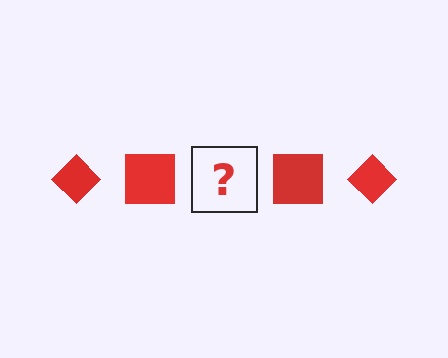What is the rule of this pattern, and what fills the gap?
The rule is that the pattern cycles through diamond, square shapes in red. The gap should be filled with a red diamond.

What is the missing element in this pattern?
The missing element is a red diamond.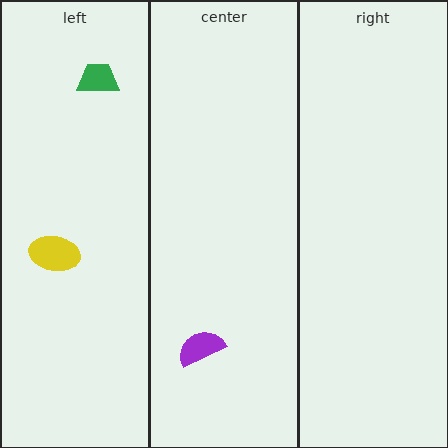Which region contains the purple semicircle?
The center region.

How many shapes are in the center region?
1.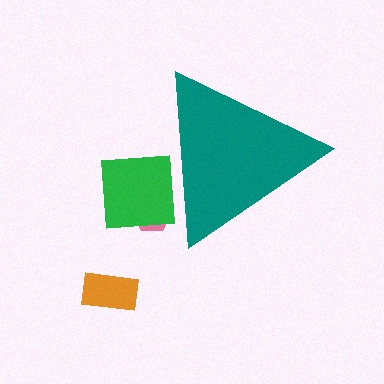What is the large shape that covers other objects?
A teal triangle.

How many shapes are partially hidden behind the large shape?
2 shapes are partially hidden.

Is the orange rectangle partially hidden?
No, the orange rectangle is fully visible.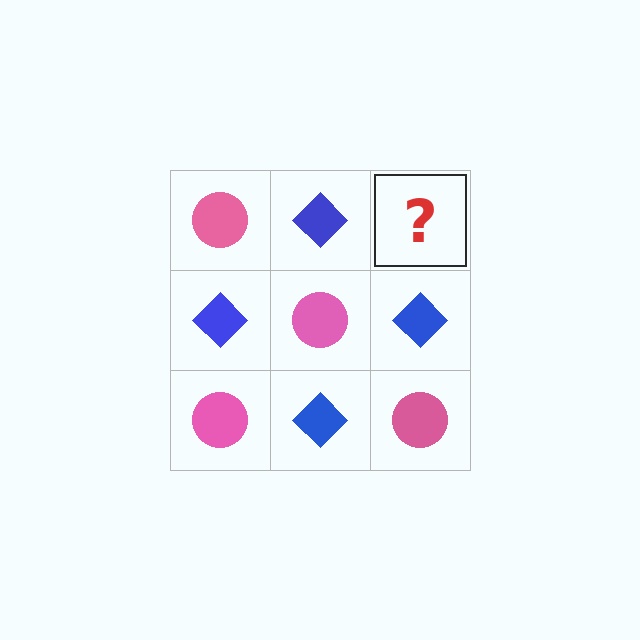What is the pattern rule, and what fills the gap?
The rule is that it alternates pink circle and blue diamond in a checkerboard pattern. The gap should be filled with a pink circle.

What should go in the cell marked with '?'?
The missing cell should contain a pink circle.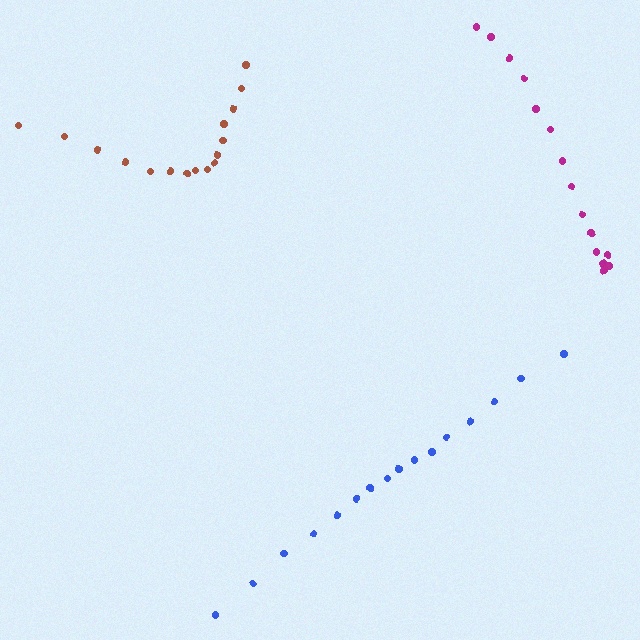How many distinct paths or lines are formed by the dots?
There are 3 distinct paths.